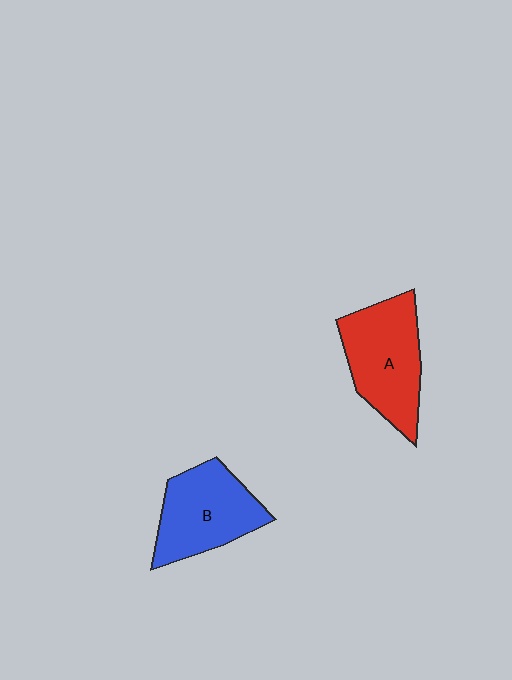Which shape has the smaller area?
Shape B (blue).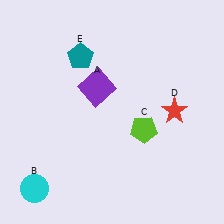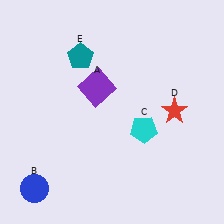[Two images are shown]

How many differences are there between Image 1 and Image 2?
There are 2 differences between the two images.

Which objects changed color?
B changed from cyan to blue. C changed from lime to cyan.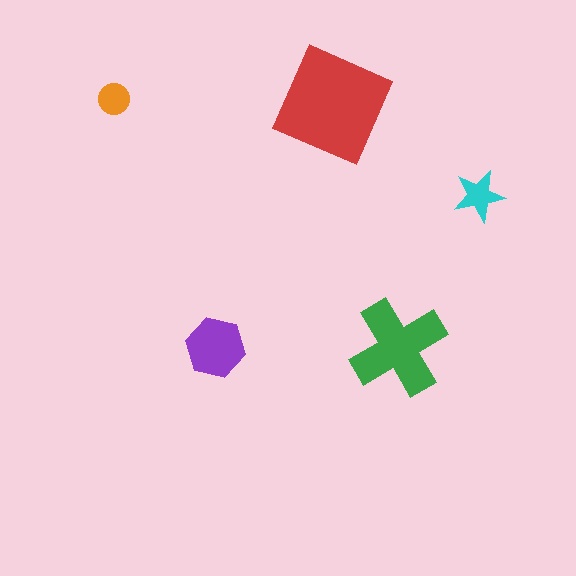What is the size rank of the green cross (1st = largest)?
2nd.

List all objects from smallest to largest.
The orange circle, the cyan star, the purple hexagon, the green cross, the red diamond.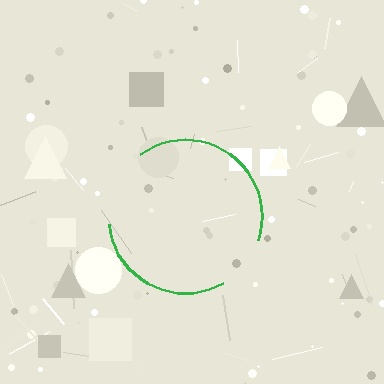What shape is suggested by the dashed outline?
The dashed outline suggests a circle.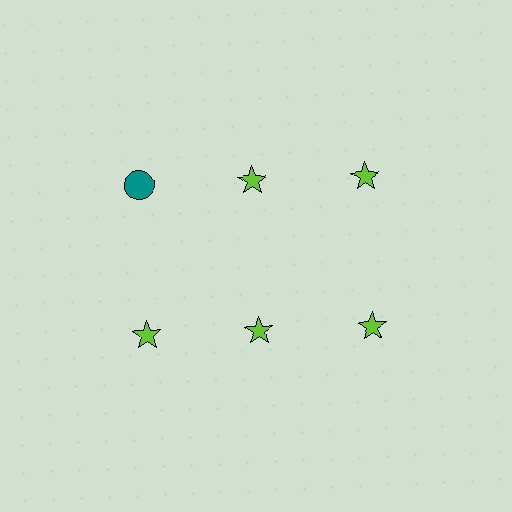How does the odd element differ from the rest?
It differs in both color (teal instead of lime) and shape (circle instead of star).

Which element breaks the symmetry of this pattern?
The teal circle in the top row, leftmost column breaks the symmetry. All other shapes are lime stars.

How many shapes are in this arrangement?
There are 6 shapes arranged in a grid pattern.